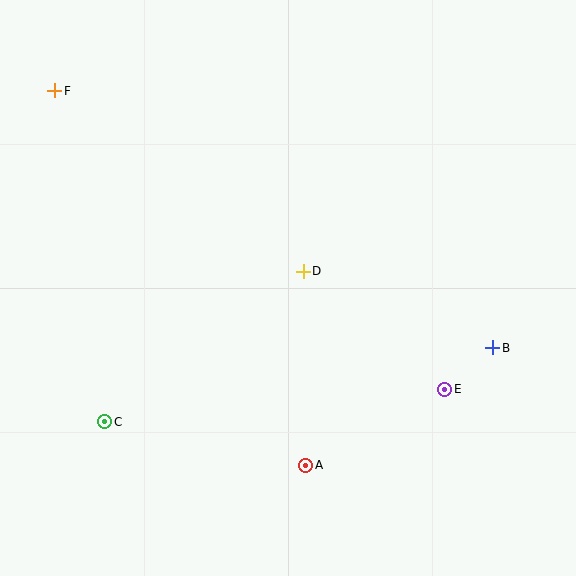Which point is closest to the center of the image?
Point D at (303, 272) is closest to the center.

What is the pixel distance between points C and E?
The distance between C and E is 342 pixels.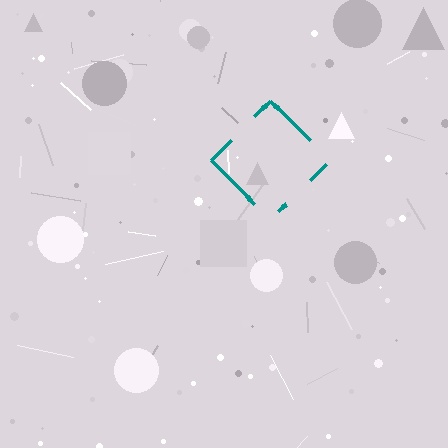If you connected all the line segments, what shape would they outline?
They would outline a diamond.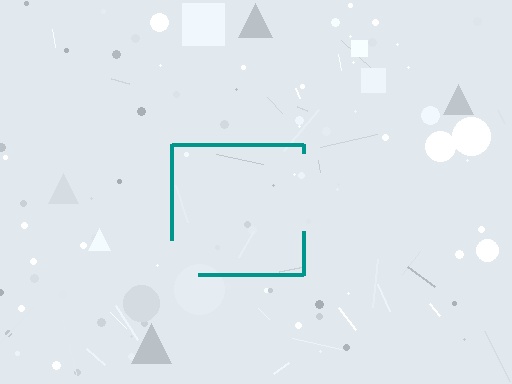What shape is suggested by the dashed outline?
The dashed outline suggests a square.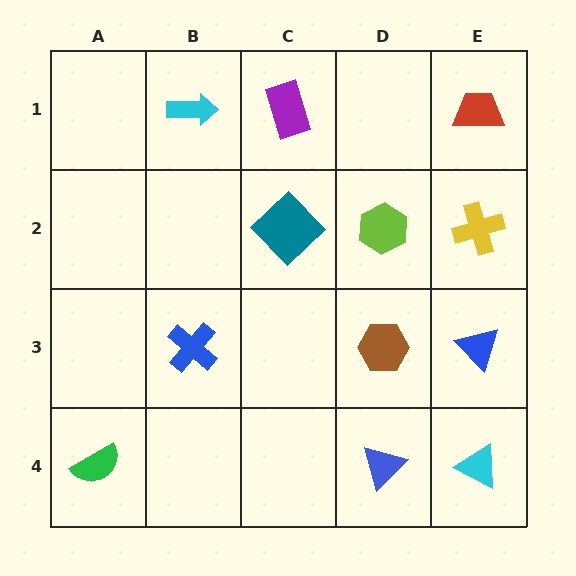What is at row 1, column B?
A cyan arrow.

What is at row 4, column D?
A blue triangle.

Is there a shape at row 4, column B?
No, that cell is empty.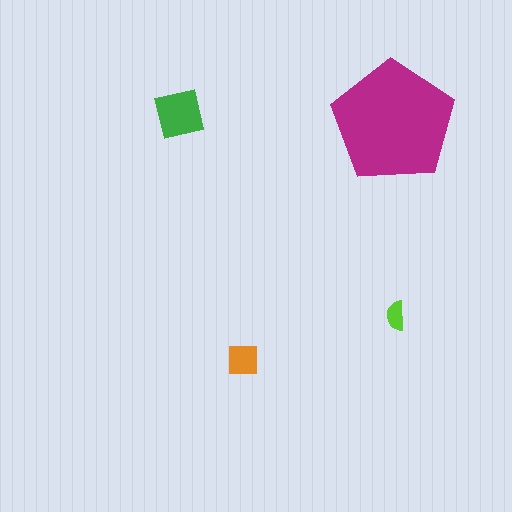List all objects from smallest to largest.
The lime semicircle, the orange square, the green square, the magenta pentagon.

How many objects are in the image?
There are 4 objects in the image.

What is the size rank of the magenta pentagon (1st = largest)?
1st.